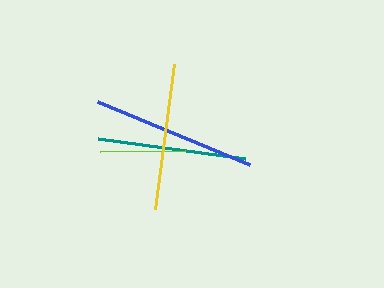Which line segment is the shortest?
The lime line is the shortest at approximately 85 pixels.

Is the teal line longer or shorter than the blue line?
The blue line is longer than the teal line.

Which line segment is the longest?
The blue line is the longest at approximately 165 pixels.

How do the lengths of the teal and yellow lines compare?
The teal and yellow lines are approximately the same length.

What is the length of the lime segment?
The lime segment is approximately 85 pixels long.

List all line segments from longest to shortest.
From longest to shortest: blue, teal, yellow, lime.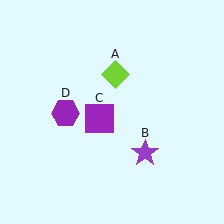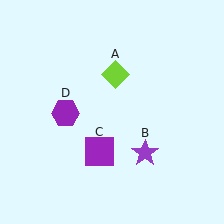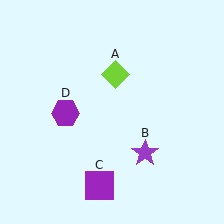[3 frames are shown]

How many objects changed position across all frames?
1 object changed position: purple square (object C).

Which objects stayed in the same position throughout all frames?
Lime diamond (object A) and purple star (object B) and purple hexagon (object D) remained stationary.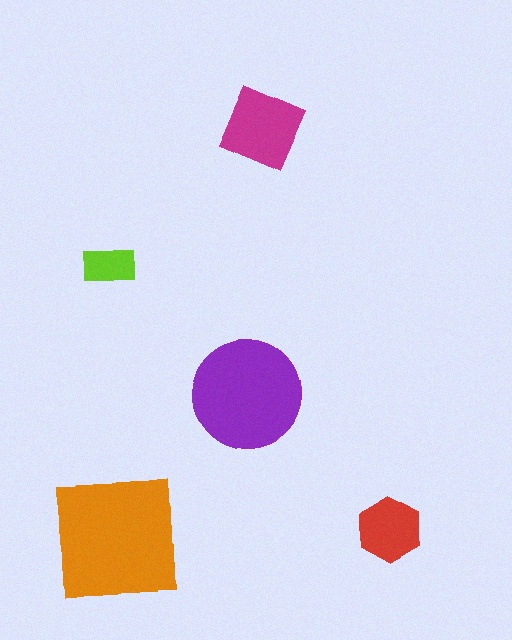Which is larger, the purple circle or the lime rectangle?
The purple circle.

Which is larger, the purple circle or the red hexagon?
The purple circle.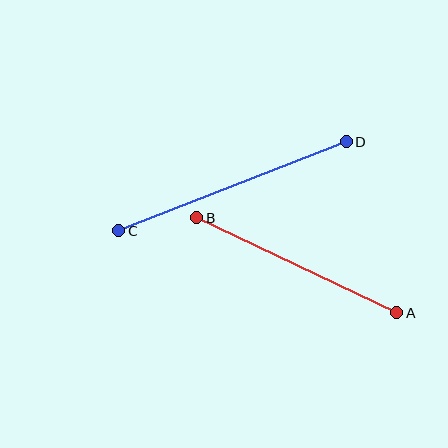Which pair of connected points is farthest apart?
Points C and D are farthest apart.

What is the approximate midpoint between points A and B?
The midpoint is at approximately (297, 265) pixels.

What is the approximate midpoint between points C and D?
The midpoint is at approximately (232, 186) pixels.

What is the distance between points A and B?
The distance is approximately 222 pixels.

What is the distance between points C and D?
The distance is approximately 244 pixels.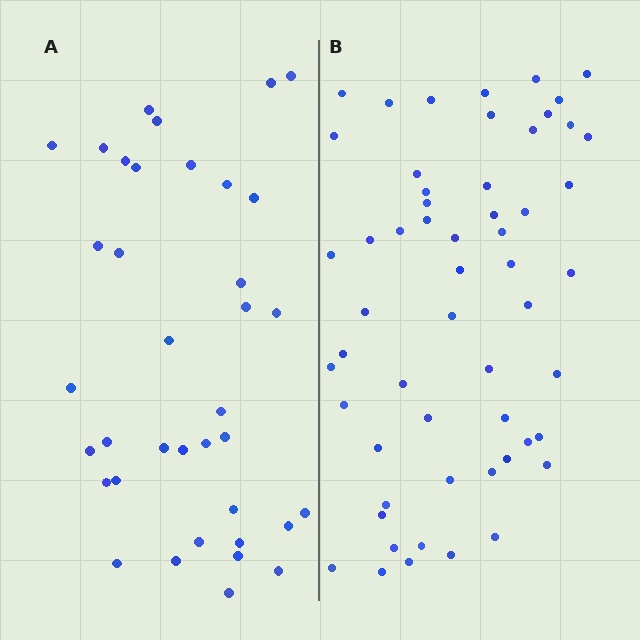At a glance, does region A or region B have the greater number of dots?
Region B (the right region) has more dots.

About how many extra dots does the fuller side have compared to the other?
Region B has approximately 20 more dots than region A.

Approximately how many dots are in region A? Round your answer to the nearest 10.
About 40 dots. (The exact count is 37, which rounds to 40.)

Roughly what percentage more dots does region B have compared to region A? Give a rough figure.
About 50% more.